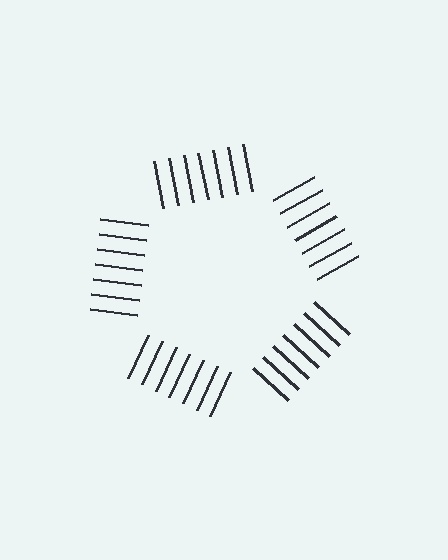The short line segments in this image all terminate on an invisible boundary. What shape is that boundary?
An illusory pentagon — the line segments terminate on its edges but no continuous stroke is drawn.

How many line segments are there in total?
35 — 7 along each of the 5 edges.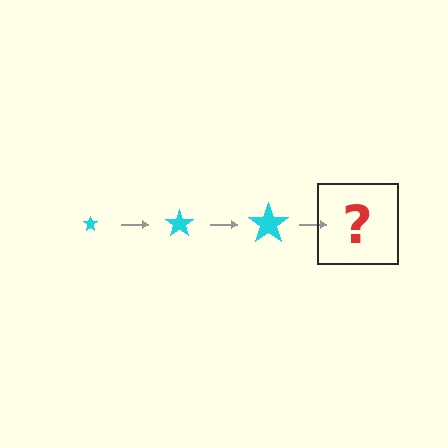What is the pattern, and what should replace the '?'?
The pattern is that the star gets progressively larger each step. The '?' should be a cyan star, larger than the previous one.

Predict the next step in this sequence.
The next step is a cyan star, larger than the previous one.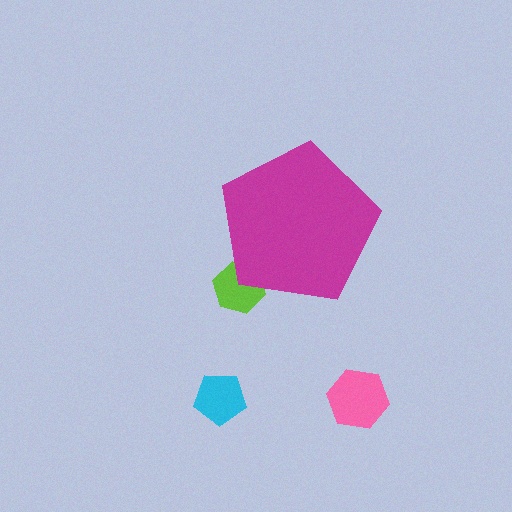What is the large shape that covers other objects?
A magenta pentagon.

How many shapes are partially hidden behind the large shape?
1 shape is partially hidden.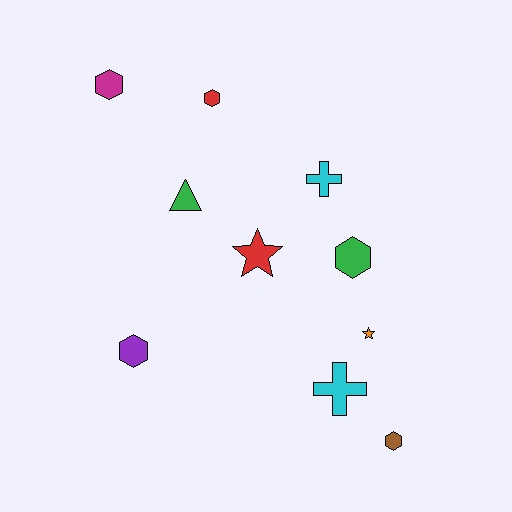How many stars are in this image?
There are 2 stars.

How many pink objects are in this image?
There are no pink objects.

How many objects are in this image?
There are 10 objects.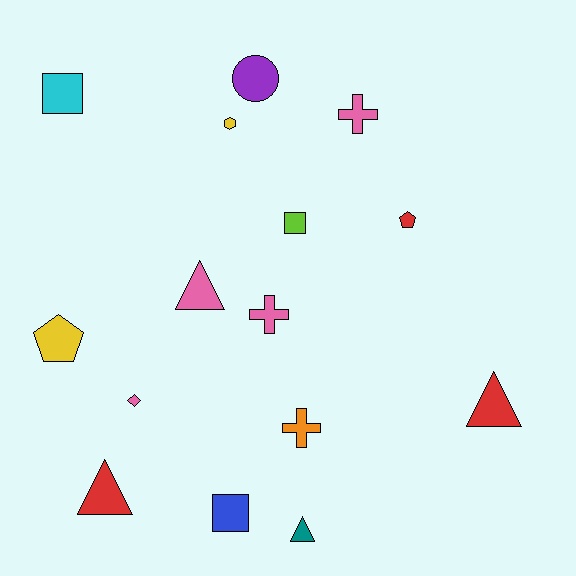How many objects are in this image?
There are 15 objects.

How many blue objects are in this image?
There is 1 blue object.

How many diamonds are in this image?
There is 1 diamond.